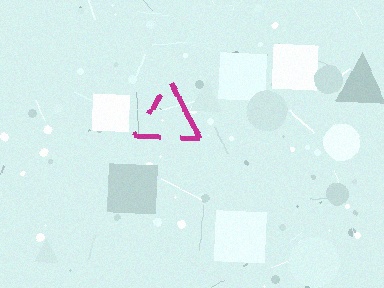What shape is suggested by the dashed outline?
The dashed outline suggests a triangle.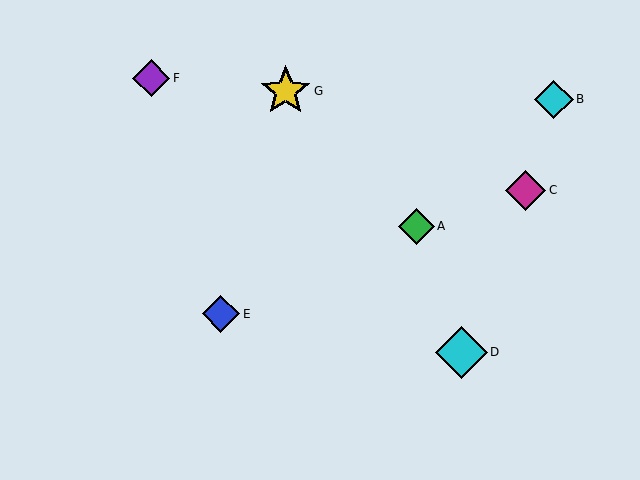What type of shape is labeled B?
Shape B is a cyan diamond.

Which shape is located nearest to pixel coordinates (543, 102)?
The cyan diamond (labeled B) at (554, 99) is nearest to that location.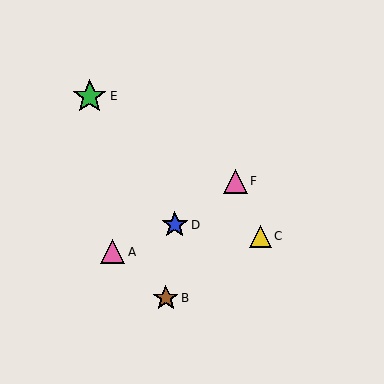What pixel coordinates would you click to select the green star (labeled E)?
Click at (90, 96) to select the green star E.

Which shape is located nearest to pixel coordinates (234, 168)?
The pink triangle (labeled F) at (236, 181) is nearest to that location.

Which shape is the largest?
The green star (labeled E) is the largest.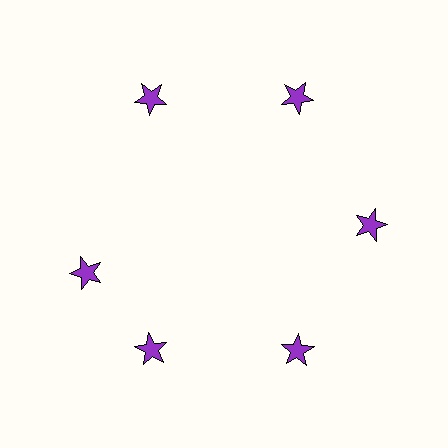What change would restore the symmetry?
The symmetry would be restored by rotating it back into even spacing with its neighbors so that all 6 stars sit at equal angles and equal distance from the center.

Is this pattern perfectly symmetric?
No. The 6 purple stars are arranged in a ring, but one element near the 9 o'clock position is rotated out of alignment along the ring, breaking the 6-fold rotational symmetry.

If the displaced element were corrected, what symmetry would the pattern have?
It would have 6-fold rotational symmetry — the pattern would map onto itself every 60 degrees.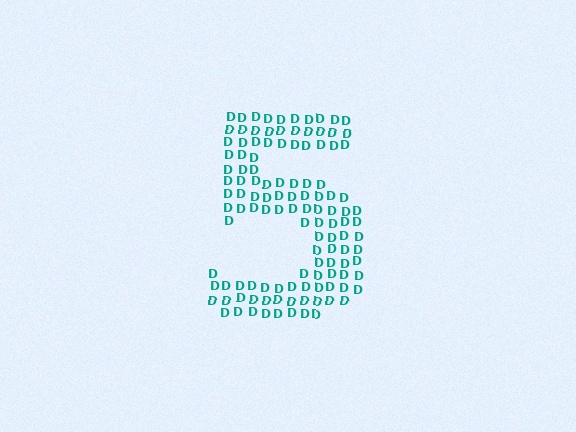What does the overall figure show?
The overall figure shows the digit 5.